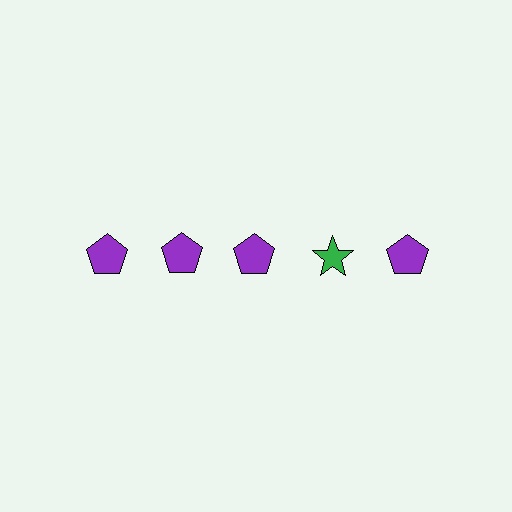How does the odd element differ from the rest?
It differs in both color (green instead of purple) and shape (star instead of pentagon).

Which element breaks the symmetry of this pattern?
The green star in the top row, second from right column breaks the symmetry. All other shapes are purple pentagons.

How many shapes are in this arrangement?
There are 5 shapes arranged in a grid pattern.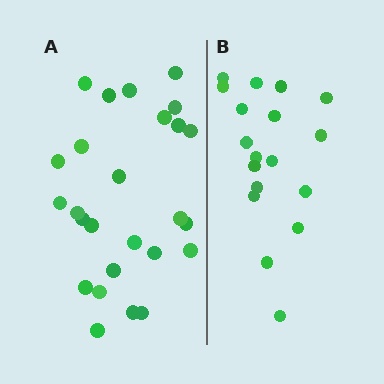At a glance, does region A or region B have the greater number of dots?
Region A (the left region) has more dots.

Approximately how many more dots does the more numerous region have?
Region A has roughly 8 or so more dots than region B.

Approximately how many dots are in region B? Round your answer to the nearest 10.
About 20 dots. (The exact count is 18, which rounds to 20.)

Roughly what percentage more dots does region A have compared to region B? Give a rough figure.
About 45% more.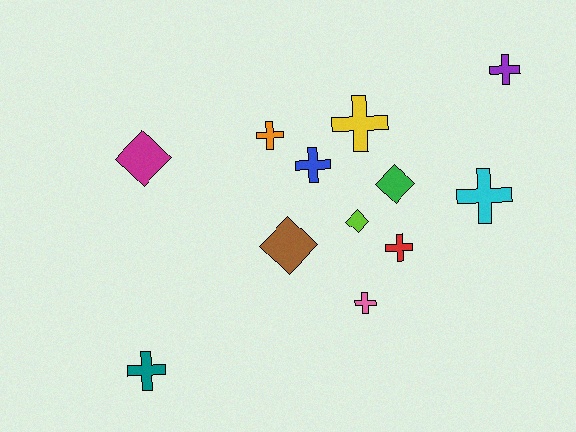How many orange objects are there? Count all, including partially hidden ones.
There is 1 orange object.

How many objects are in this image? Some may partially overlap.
There are 12 objects.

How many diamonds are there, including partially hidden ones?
There are 4 diamonds.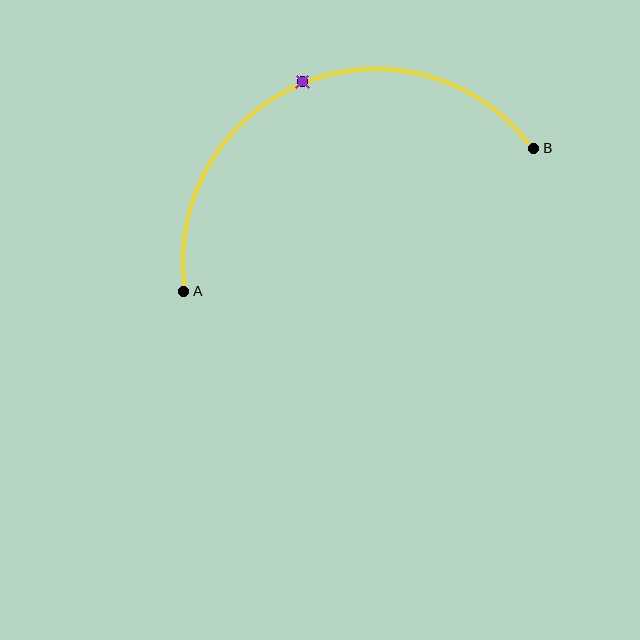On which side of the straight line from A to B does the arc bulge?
The arc bulges above the straight line connecting A and B.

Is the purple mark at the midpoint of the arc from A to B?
Yes. The purple mark lies on the arc at equal arc-length from both A and B — it is the arc midpoint.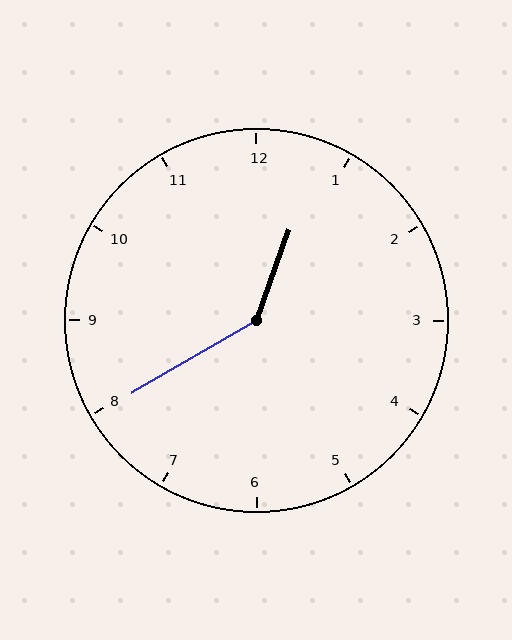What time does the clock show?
12:40.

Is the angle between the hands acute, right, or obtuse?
It is obtuse.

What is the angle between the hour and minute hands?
Approximately 140 degrees.